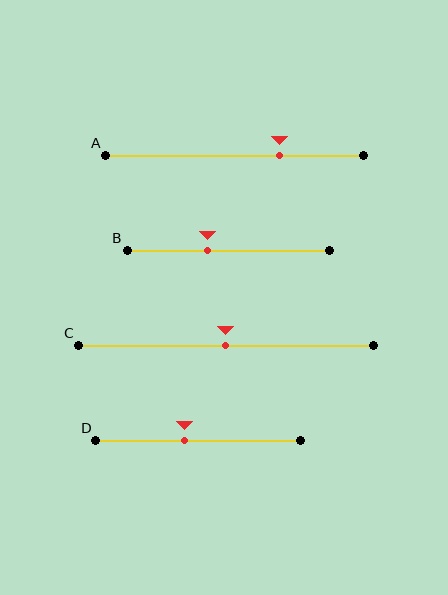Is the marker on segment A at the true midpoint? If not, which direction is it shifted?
No, the marker on segment A is shifted to the right by about 17% of the segment length.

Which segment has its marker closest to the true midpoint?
Segment C has its marker closest to the true midpoint.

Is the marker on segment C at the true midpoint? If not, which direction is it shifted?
Yes, the marker on segment C is at the true midpoint.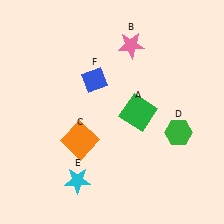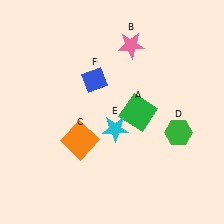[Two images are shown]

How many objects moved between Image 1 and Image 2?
1 object moved between the two images.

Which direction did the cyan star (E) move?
The cyan star (E) moved up.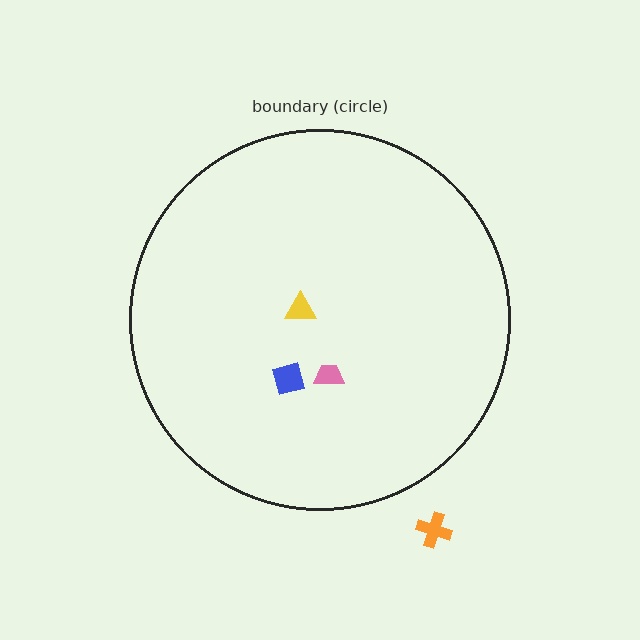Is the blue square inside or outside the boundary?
Inside.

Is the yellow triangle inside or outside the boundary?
Inside.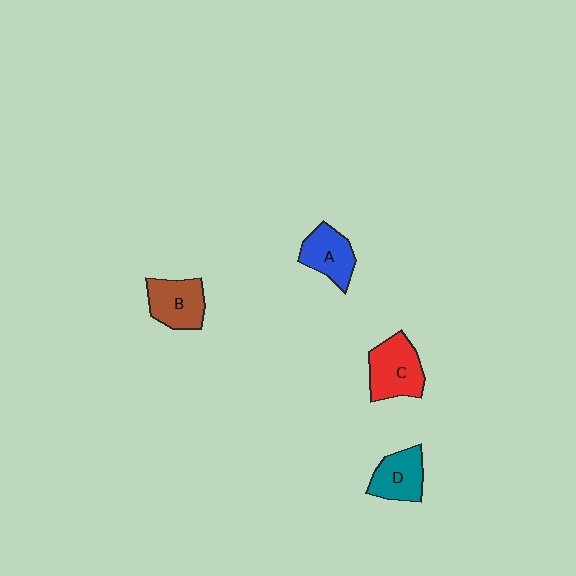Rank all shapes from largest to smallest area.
From largest to smallest: C (red), B (brown), A (blue), D (teal).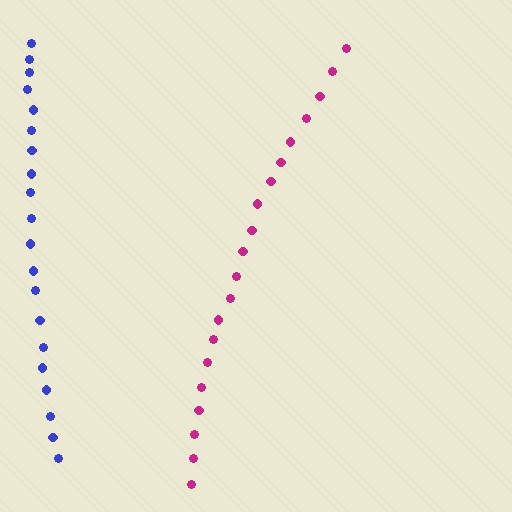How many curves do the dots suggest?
There are 2 distinct paths.